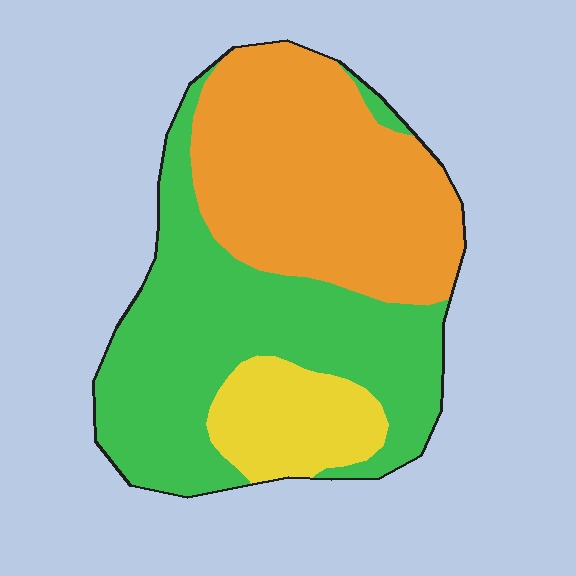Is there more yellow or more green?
Green.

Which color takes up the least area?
Yellow, at roughly 15%.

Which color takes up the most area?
Green, at roughly 45%.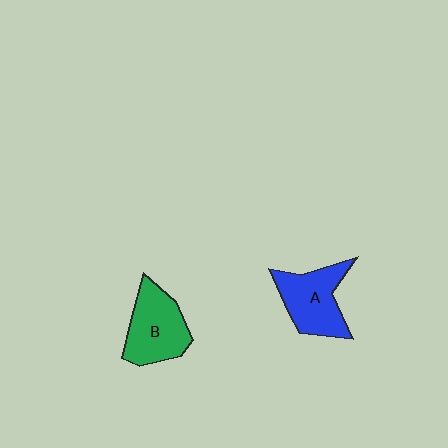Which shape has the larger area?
Shape B (green).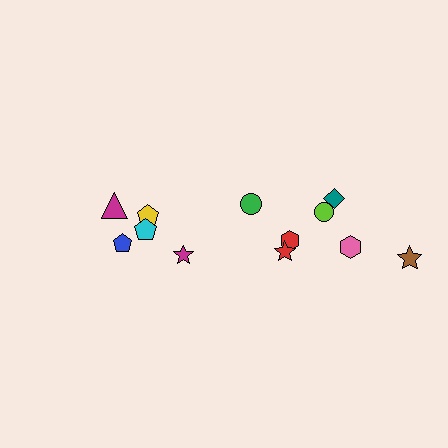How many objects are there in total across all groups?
There are 12 objects.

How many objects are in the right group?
There are 7 objects.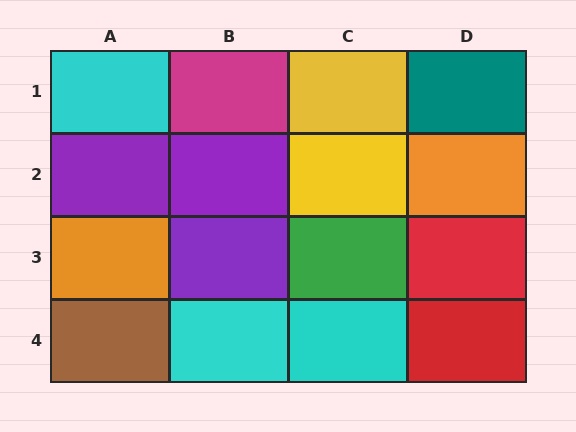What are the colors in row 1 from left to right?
Cyan, magenta, yellow, teal.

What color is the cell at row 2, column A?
Purple.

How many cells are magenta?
1 cell is magenta.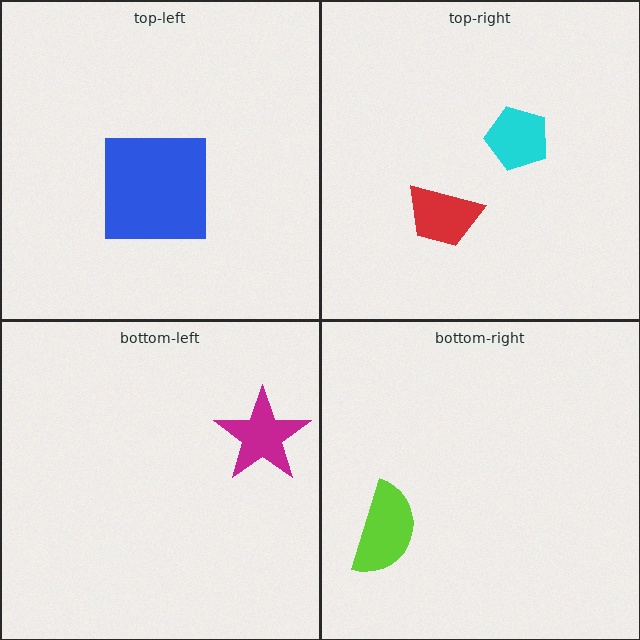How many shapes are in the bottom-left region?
1.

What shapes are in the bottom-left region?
The magenta star.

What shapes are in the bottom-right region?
The lime semicircle.